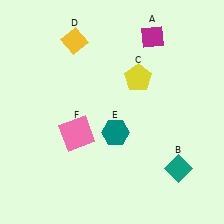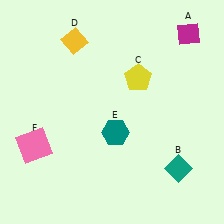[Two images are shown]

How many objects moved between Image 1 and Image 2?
2 objects moved between the two images.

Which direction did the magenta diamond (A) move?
The magenta diamond (A) moved right.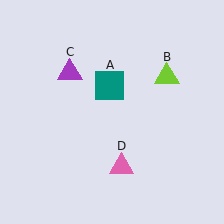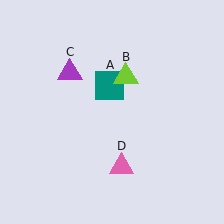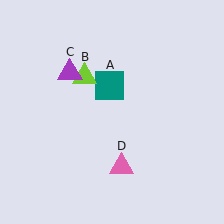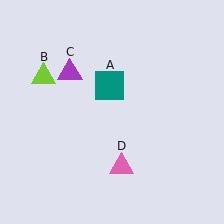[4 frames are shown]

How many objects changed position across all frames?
1 object changed position: lime triangle (object B).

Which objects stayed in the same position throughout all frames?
Teal square (object A) and purple triangle (object C) and pink triangle (object D) remained stationary.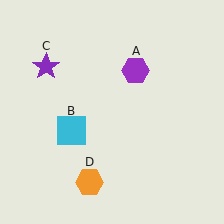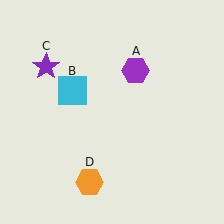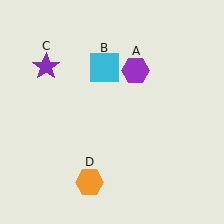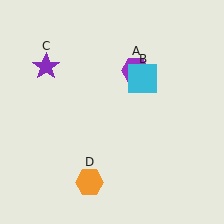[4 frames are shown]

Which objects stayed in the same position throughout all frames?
Purple hexagon (object A) and purple star (object C) and orange hexagon (object D) remained stationary.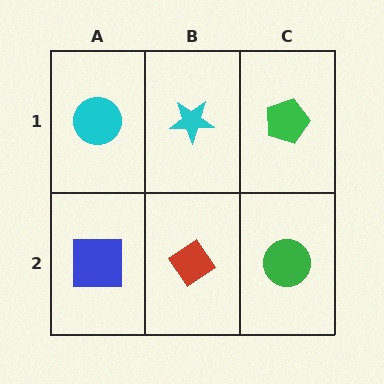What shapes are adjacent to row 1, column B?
A red diamond (row 2, column B), a cyan circle (row 1, column A), a green pentagon (row 1, column C).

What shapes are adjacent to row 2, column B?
A cyan star (row 1, column B), a blue square (row 2, column A), a green circle (row 2, column C).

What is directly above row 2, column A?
A cyan circle.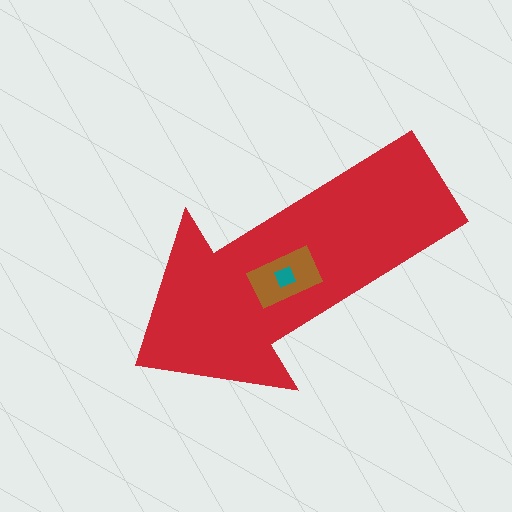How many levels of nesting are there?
3.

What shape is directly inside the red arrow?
The brown rectangle.